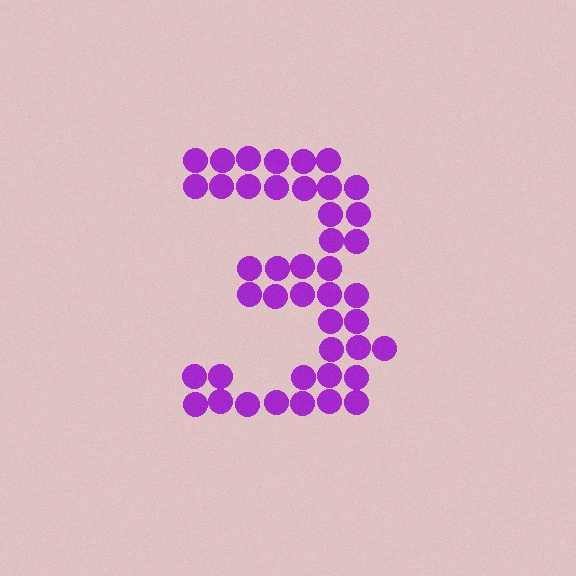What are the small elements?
The small elements are circles.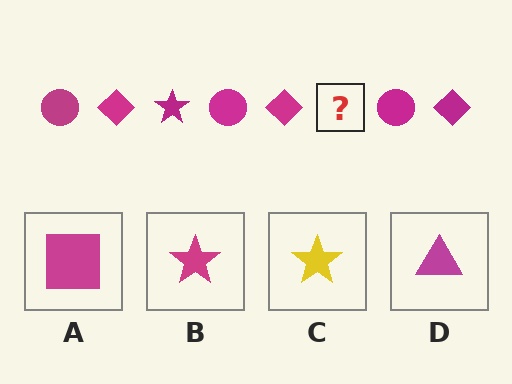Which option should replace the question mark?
Option B.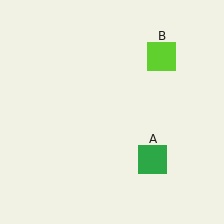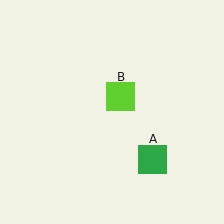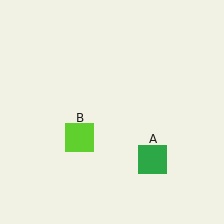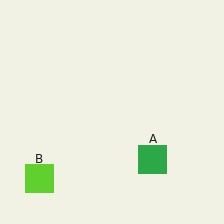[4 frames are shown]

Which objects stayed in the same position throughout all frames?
Green square (object A) remained stationary.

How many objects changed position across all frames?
1 object changed position: lime square (object B).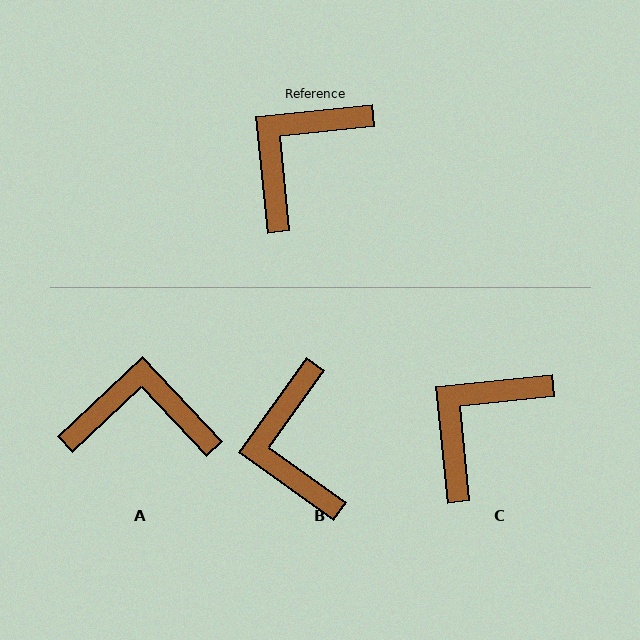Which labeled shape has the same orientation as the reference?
C.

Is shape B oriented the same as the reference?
No, it is off by about 48 degrees.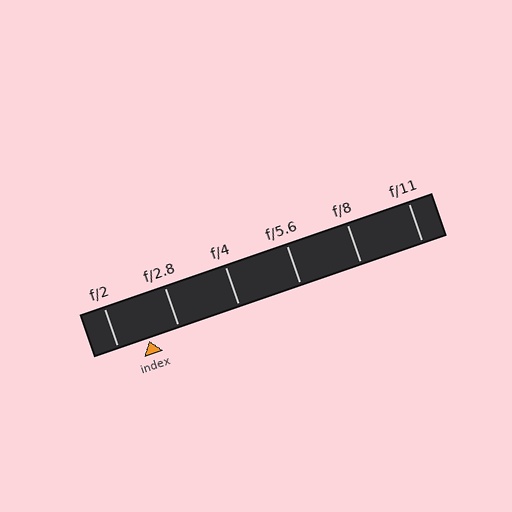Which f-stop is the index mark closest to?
The index mark is closest to f/2.8.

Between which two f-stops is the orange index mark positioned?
The index mark is between f/2 and f/2.8.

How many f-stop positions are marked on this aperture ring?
There are 6 f-stop positions marked.